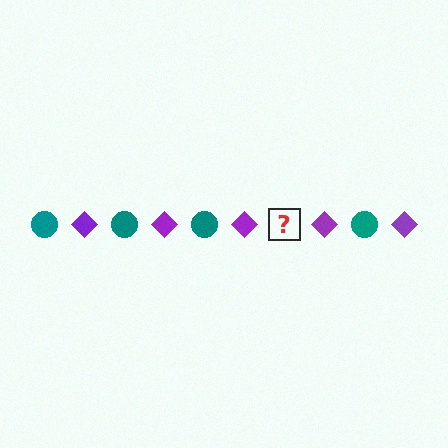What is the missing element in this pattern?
The missing element is a teal circle.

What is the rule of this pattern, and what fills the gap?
The rule is that the pattern alternates between teal circle and purple diamond. The gap should be filled with a teal circle.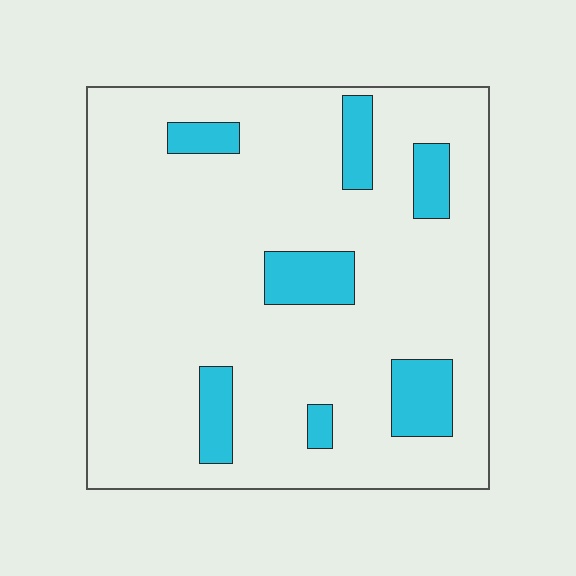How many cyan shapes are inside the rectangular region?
7.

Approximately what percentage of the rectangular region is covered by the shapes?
Approximately 15%.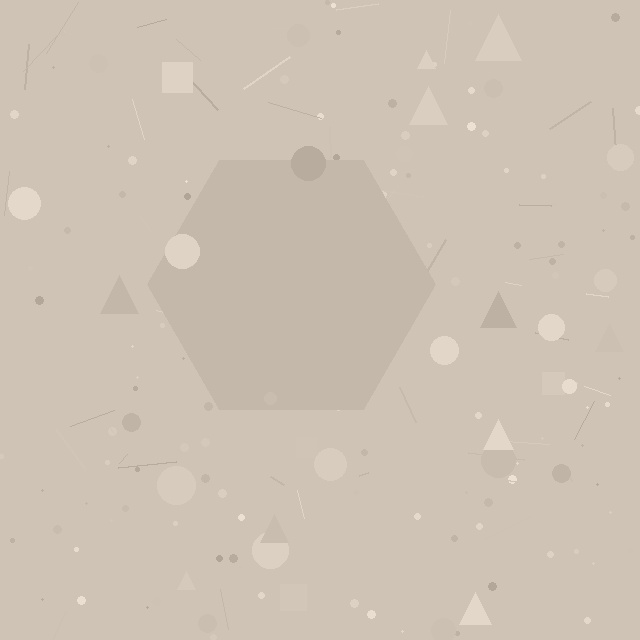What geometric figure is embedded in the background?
A hexagon is embedded in the background.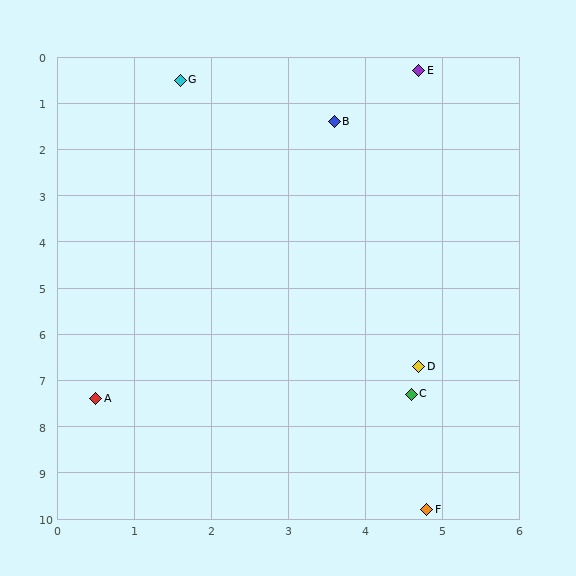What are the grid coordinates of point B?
Point B is at approximately (3.6, 1.4).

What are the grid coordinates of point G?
Point G is at approximately (1.6, 0.5).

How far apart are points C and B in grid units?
Points C and B are about 6.0 grid units apart.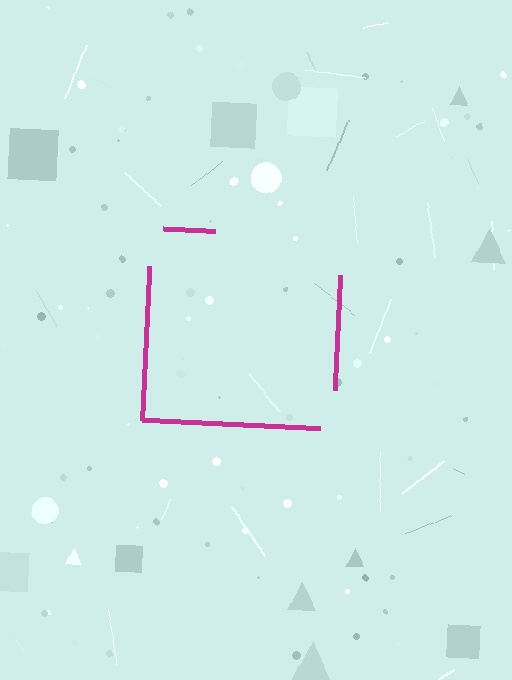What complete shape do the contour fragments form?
The contour fragments form a square.